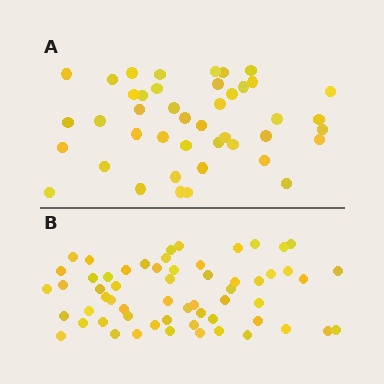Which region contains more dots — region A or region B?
Region B (the bottom region) has more dots.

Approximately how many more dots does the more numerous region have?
Region B has approximately 15 more dots than region A.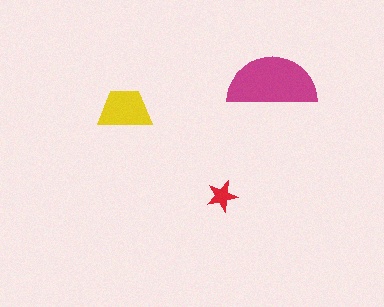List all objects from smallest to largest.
The red star, the yellow trapezoid, the magenta semicircle.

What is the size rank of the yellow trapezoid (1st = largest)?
2nd.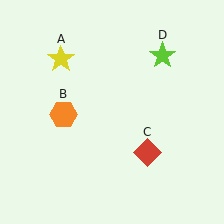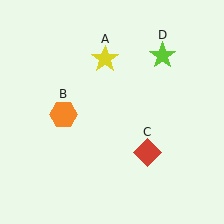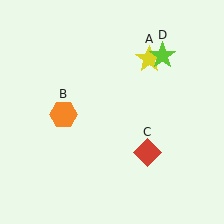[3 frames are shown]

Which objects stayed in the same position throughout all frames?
Orange hexagon (object B) and red diamond (object C) and lime star (object D) remained stationary.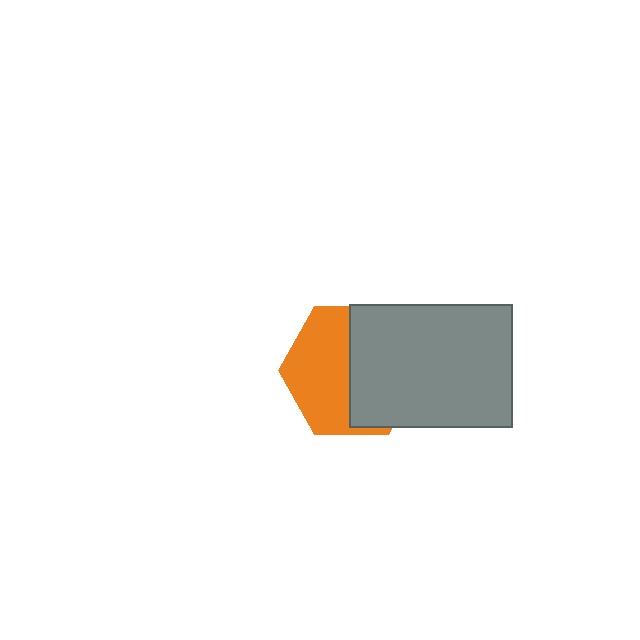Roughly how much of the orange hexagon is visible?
About half of it is visible (roughly 50%).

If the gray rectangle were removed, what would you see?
You would see the complete orange hexagon.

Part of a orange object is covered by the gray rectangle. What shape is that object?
It is a hexagon.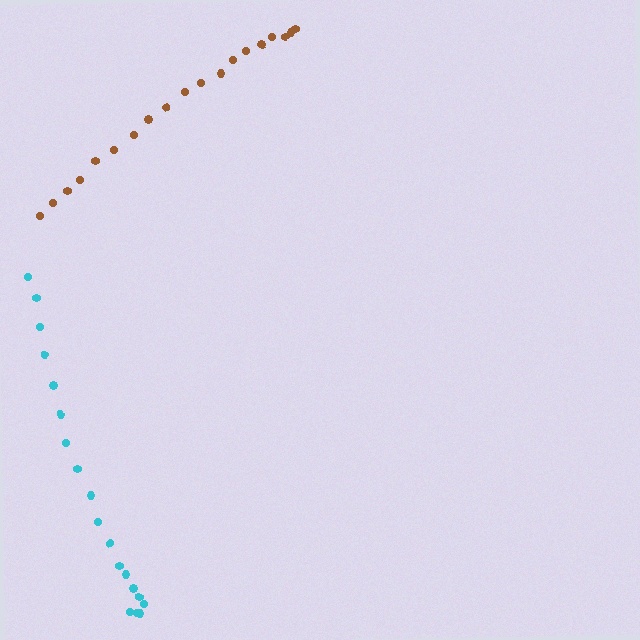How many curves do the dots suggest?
There are 2 distinct paths.